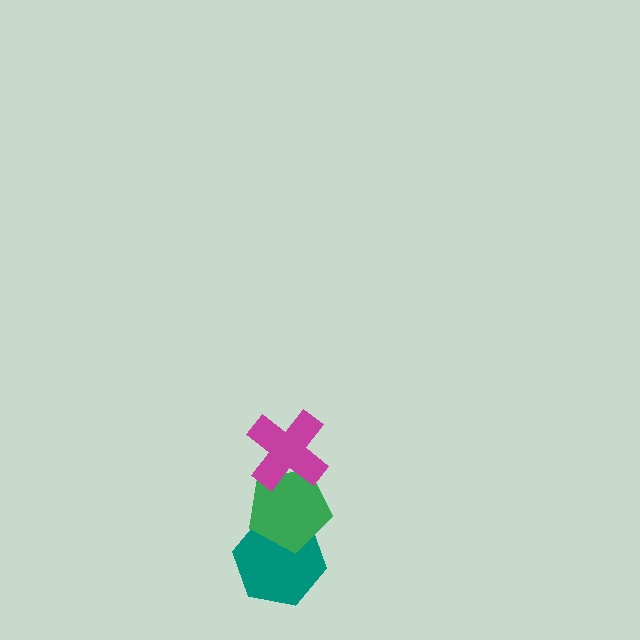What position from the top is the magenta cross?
The magenta cross is 1st from the top.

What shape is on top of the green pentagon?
The magenta cross is on top of the green pentagon.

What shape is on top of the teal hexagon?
The green pentagon is on top of the teal hexagon.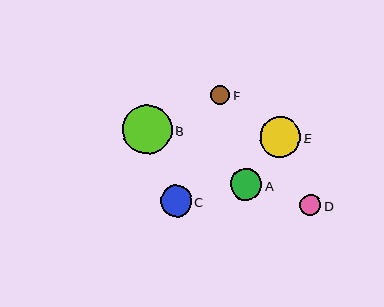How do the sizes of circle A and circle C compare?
Circle A and circle C are approximately the same size.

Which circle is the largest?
Circle B is the largest with a size of approximately 50 pixels.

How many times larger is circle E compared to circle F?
Circle E is approximately 2.1 times the size of circle F.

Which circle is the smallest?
Circle F is the smallest with a size of approximately 19 pixels.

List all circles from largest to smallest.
From largest to smallest: B, E, A, C, D, F.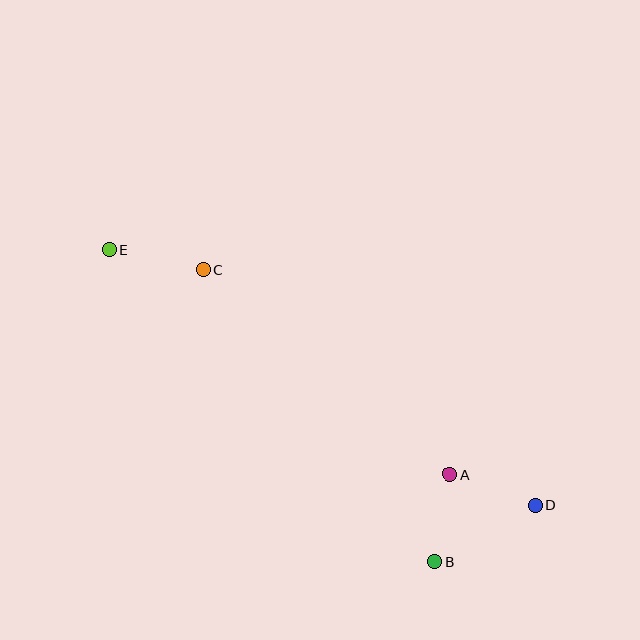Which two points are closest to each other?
Points A and B are closest to each other.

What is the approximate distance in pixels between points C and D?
The distance between C and D is approximately 407 pixels.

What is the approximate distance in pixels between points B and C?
The distance between B and C is approximately 373 pixels.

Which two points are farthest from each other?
Points D and E are farthest from each other.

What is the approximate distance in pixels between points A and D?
The distance between A and D is approximately 91 pixels.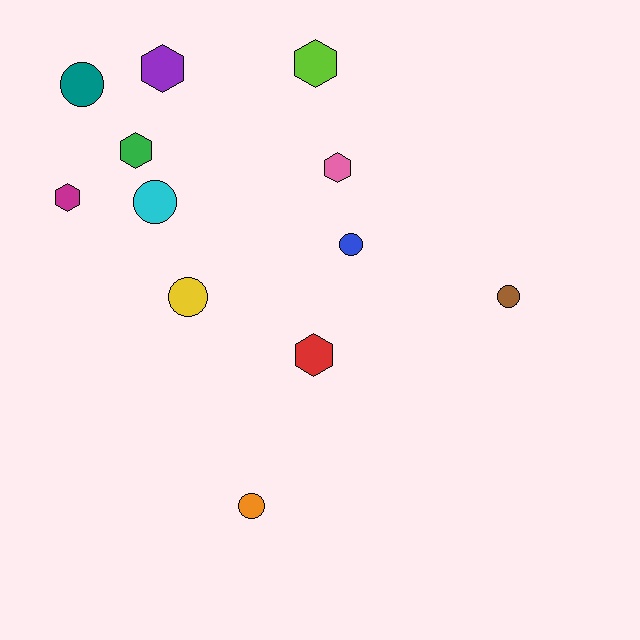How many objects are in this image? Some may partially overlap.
There are 12 objects.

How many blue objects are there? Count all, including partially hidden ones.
There is 1 blue object.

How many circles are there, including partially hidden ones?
There are 6 circles.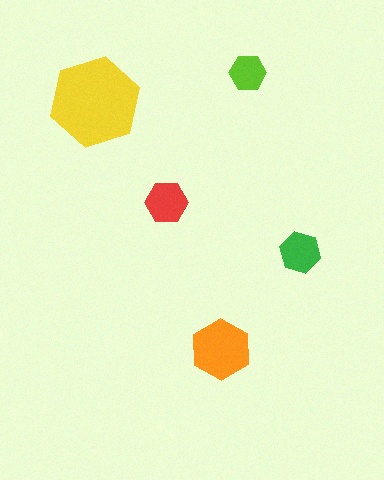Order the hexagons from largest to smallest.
the yellow one, the orange one, the red one, the green one, the lime one.